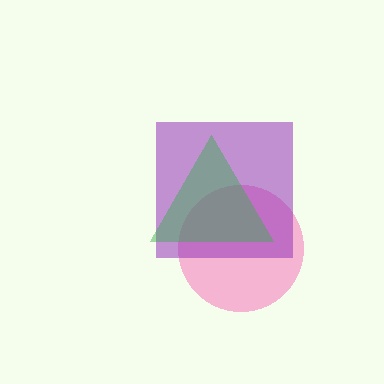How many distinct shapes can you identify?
There are 3 distinct shapes: a pink circle, a purple square, a green triangle.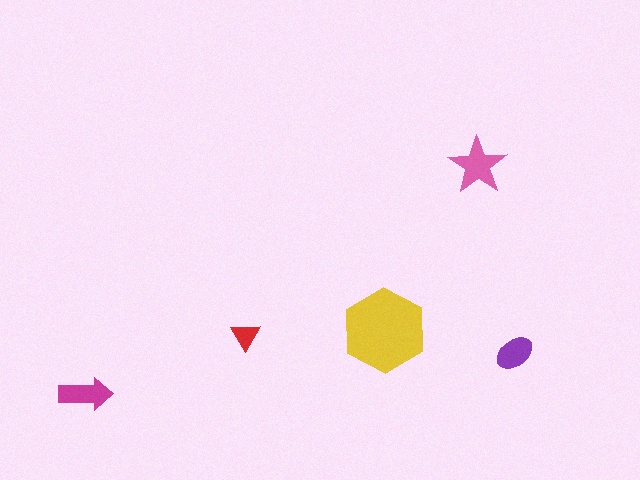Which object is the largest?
The yellow hexagon.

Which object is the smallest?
The red triangle.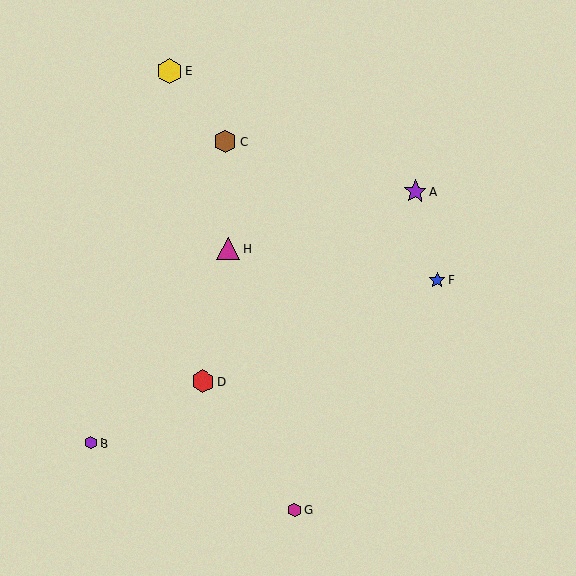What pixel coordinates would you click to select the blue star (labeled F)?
Click at (437, 280) to select the blue star F.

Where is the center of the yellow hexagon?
The center of the yellow hexagon is at (170, 71).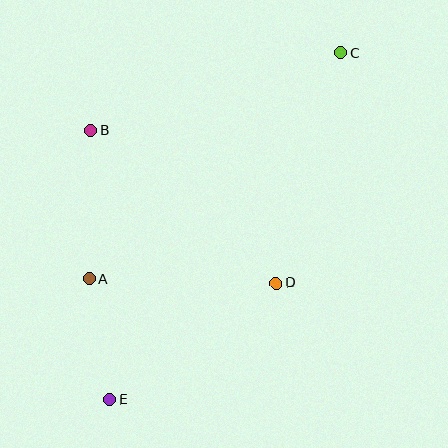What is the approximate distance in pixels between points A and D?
The distance between A and D is approximately 187 pixels.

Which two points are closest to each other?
Points A and E are closest to each other.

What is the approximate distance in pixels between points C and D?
The distance between C and D is approximately 239 pixels.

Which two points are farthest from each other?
Points C and E are farthest from each other.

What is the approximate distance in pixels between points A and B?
The distance between A and B is approximately 149 pixels.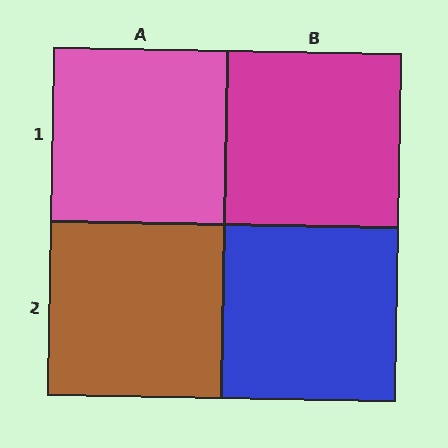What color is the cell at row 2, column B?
Blue.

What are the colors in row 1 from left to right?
Pink, magenta.